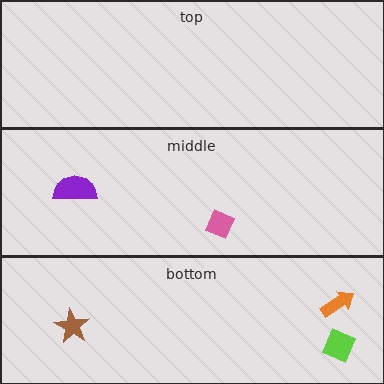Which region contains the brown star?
The bottom region.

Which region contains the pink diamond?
The middle region.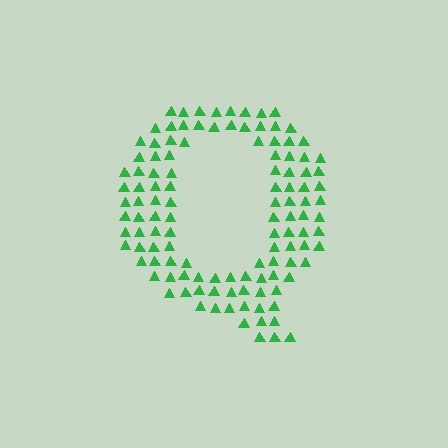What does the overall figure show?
The overall figure shows the letter Q.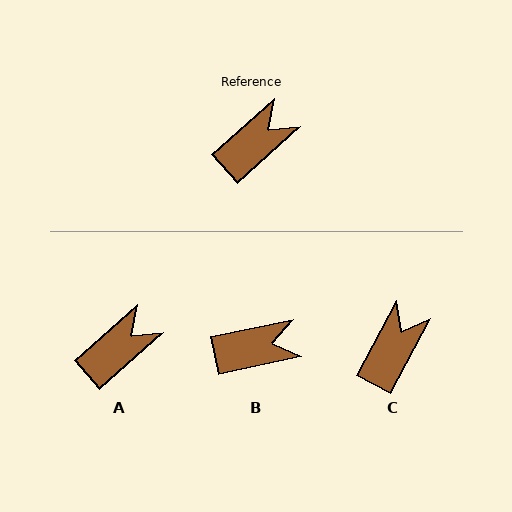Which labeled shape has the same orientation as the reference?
A.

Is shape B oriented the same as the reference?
No, it is off by about 30 degrees.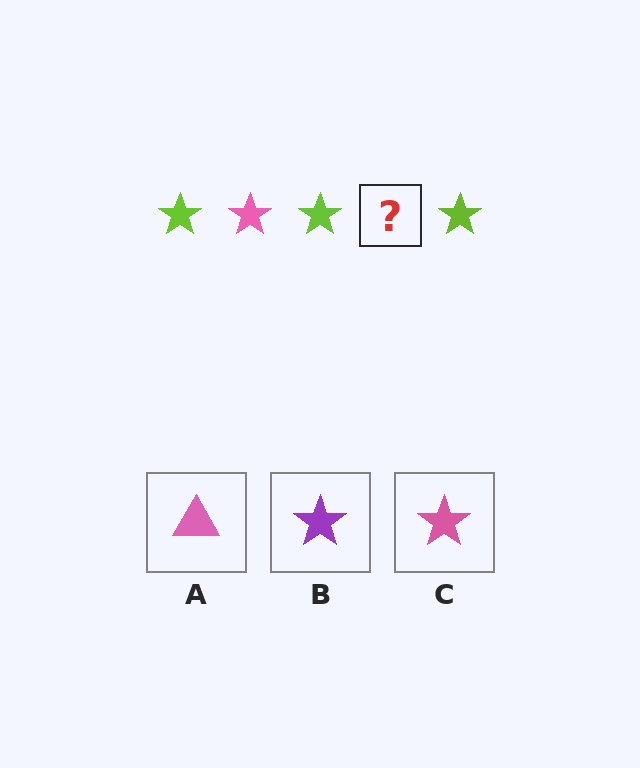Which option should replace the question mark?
Option C.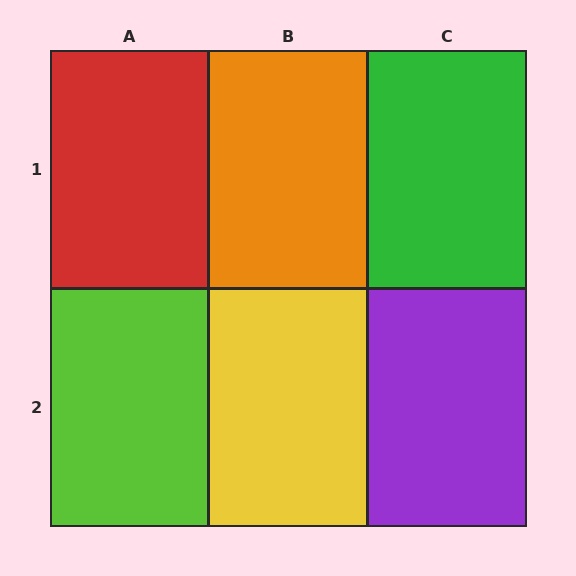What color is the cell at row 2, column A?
Lime.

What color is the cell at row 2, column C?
Purple.